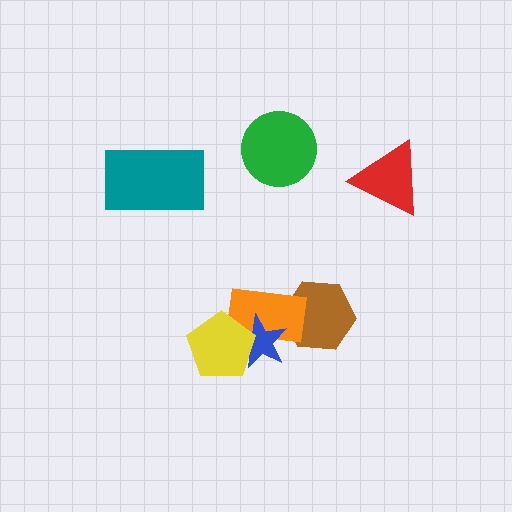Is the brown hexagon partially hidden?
Yes, it is partially covered by another shape.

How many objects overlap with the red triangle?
0 objects overlap with the red triangle.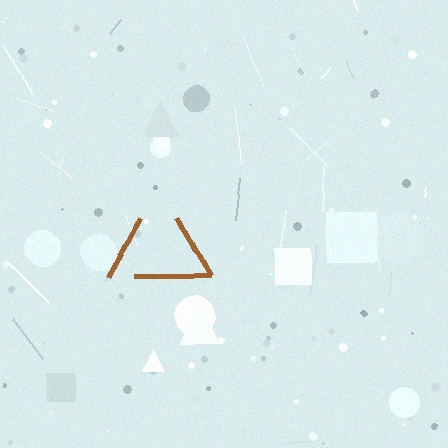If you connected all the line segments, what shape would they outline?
They would outline a triangle.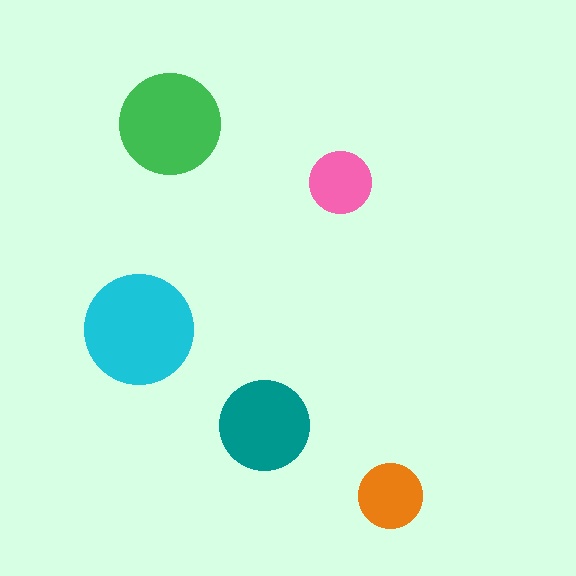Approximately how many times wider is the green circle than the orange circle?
About 1.5 times wider.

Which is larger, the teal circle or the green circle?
The green one.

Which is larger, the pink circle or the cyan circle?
The cyan one.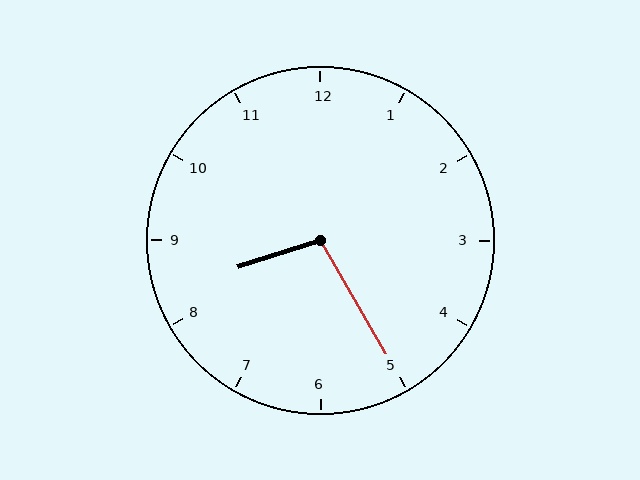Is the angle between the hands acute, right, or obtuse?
It is obtuse.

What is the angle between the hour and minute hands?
Approximately 102 degrees.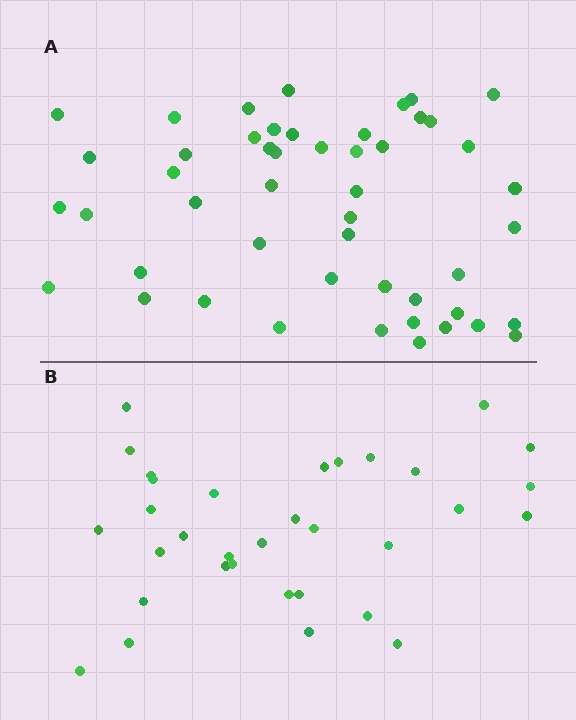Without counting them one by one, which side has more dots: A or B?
Region A (the top region) has more dots.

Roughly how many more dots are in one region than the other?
Region A has approximately 15 more dots than region B.